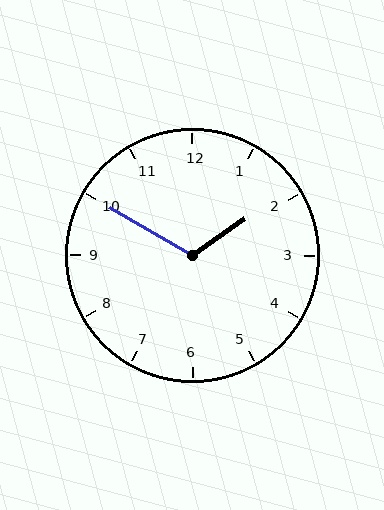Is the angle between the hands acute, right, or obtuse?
It is obtuse.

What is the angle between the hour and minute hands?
Approximately 115 degrees.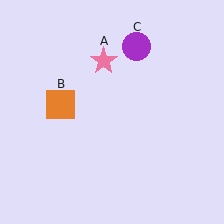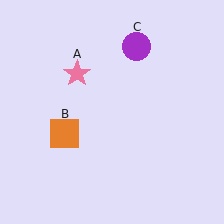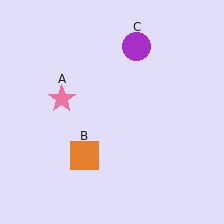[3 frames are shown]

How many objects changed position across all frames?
2 objects changed position: pink star (object A), orange square (object B).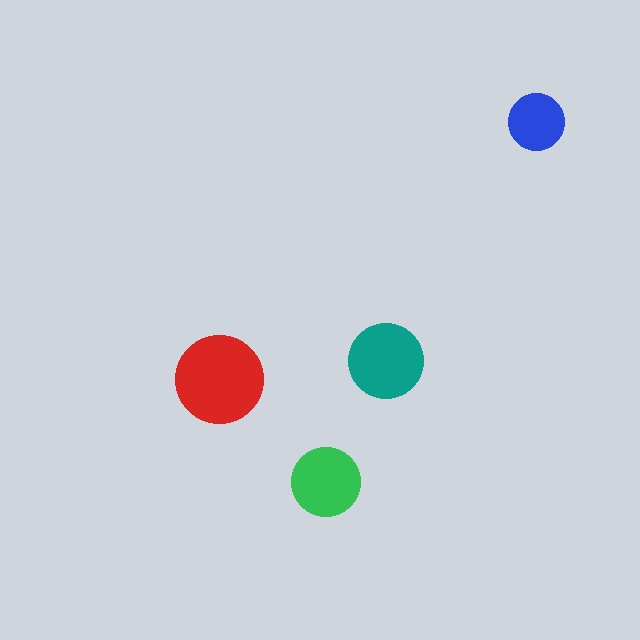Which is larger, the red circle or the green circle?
The red one.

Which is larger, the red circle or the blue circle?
The red one.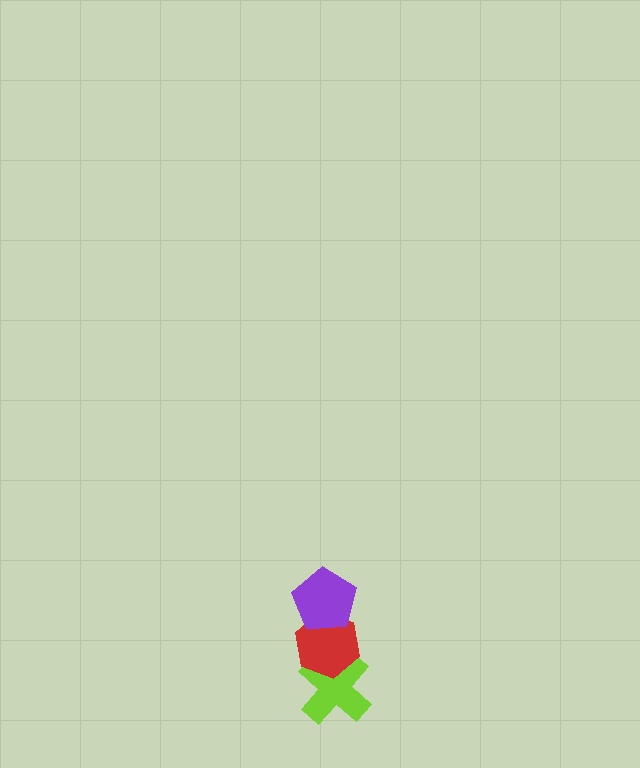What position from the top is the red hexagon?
The red hexagon is 2nd from the top.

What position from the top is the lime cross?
The lime cross is 3rd from the top.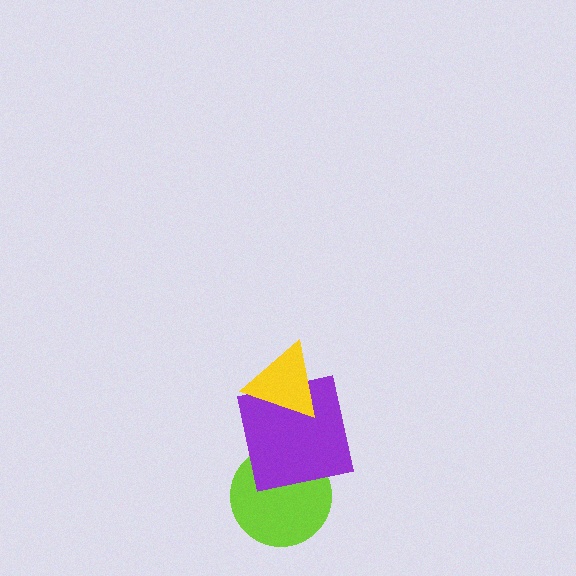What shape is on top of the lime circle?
The purple square is on top of the lime circle.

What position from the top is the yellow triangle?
The yellow triangle is 1st from the top.